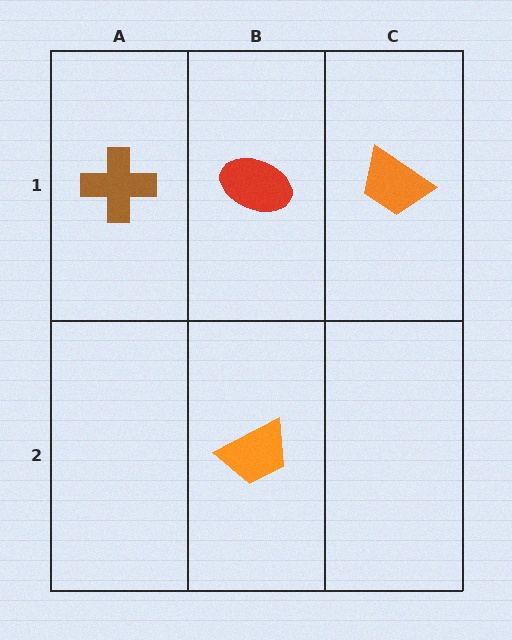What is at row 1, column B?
A red ellipse.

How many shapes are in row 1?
3 shapes.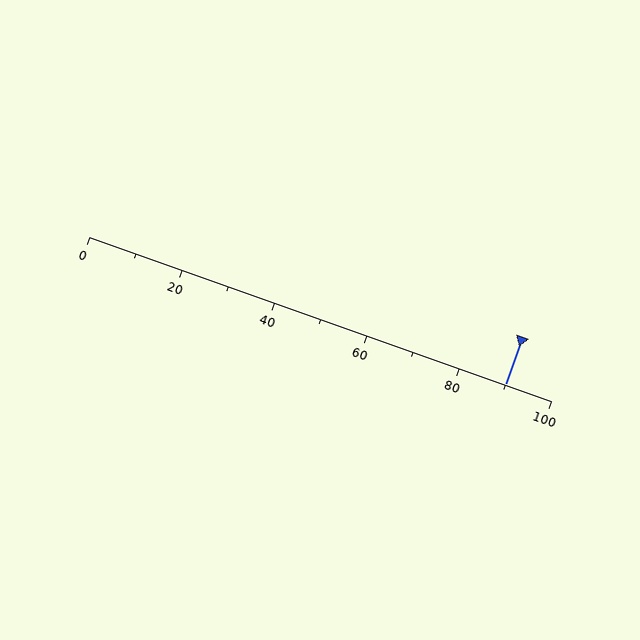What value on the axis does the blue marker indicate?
The marker indicates approximately 90.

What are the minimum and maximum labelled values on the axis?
The axis runs from 0 to 100.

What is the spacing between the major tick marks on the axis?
The major ticks are spaced 20 apart.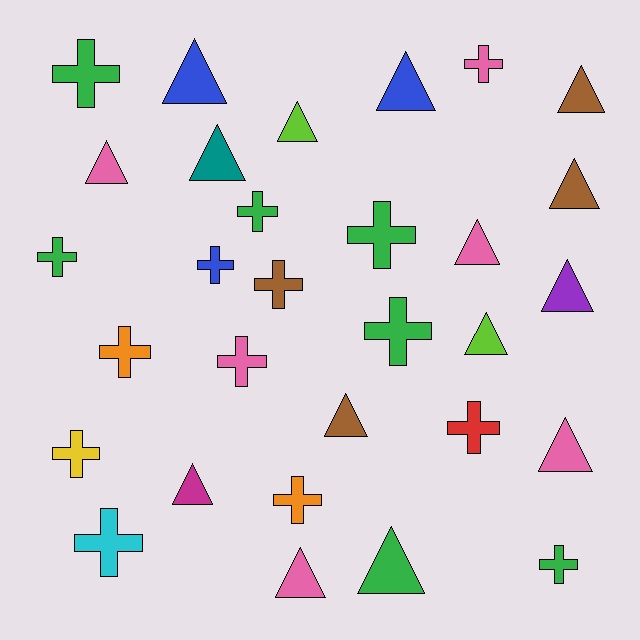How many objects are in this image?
There are 30 objects.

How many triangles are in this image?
There are 15 triangles.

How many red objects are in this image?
There is 1 red object.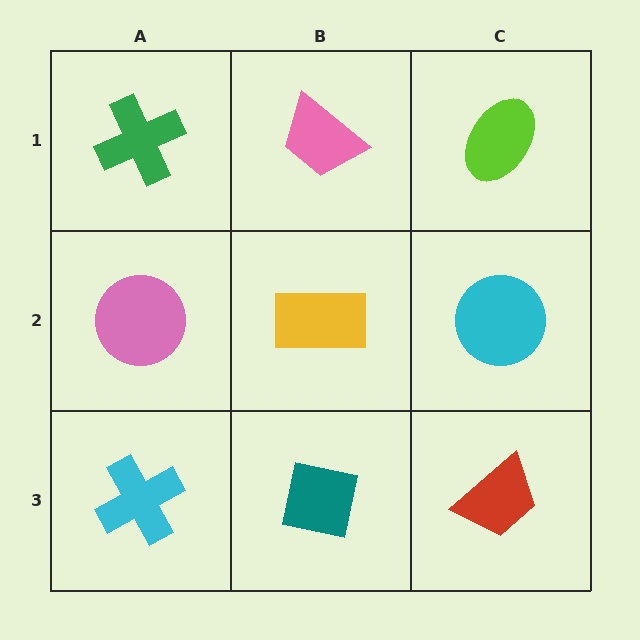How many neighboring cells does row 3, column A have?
2.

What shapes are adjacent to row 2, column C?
A lime ellipse (row 1, column C), a red trapezoid (row 3, column C), a yellow rectangle (row 2, column B).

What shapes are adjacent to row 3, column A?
A pink circle (row 2, column A), a teal square (row 3, column B).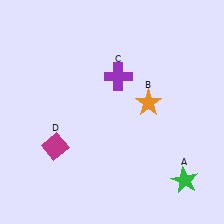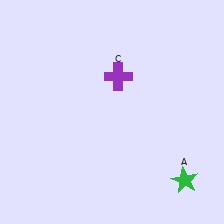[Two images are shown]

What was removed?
The orange star (B), the magenta diamond (D) were removed in Image 2.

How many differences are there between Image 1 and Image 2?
There are 2 differences between the two images.